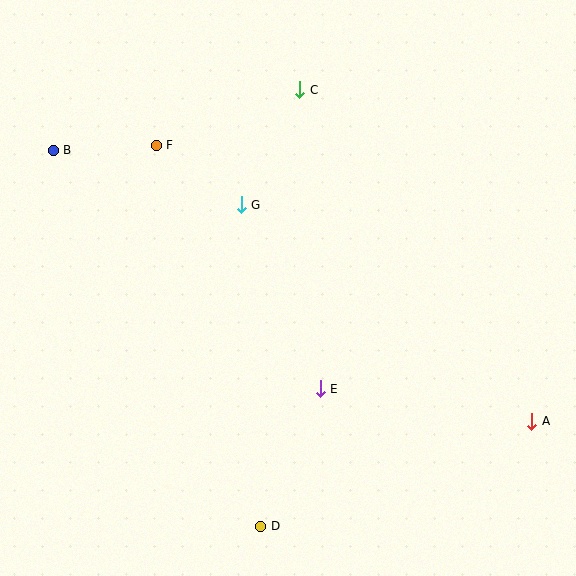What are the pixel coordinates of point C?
Point C is at (300, 90).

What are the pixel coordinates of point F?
Point F is at (156, 145).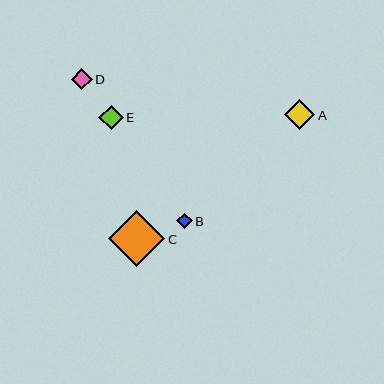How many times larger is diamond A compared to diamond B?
Diamond A is approximately 1.9 times the size of diamond B.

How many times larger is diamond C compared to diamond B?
Diamond C is approximately 3.6 times the size of diamond B.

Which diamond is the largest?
Diamond C is the largest with a size of approximately 56 pixels.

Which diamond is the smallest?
Diamond B is the smallest with a size of approximately 16 pixels.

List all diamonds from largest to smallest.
From largest to smallest: C, A, E, D, B.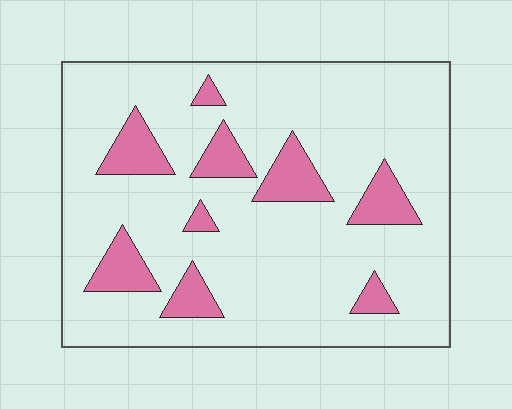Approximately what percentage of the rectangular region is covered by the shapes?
Approximately 15%.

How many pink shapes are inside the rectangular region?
9.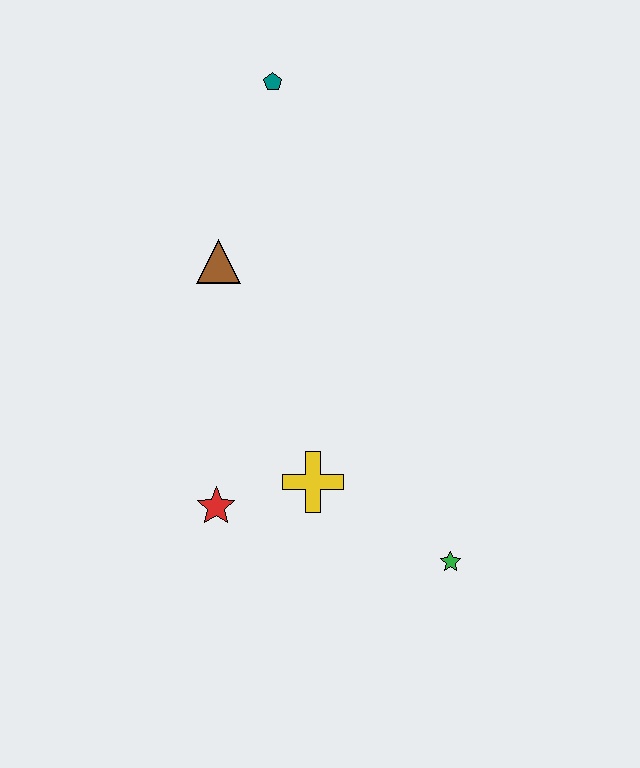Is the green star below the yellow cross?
Yes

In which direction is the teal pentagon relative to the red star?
The teal pentagon is above the red star.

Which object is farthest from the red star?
The teal pentagon is farthest from the red star.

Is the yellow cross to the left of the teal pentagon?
No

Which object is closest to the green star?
The yellow cross is closest to the green star.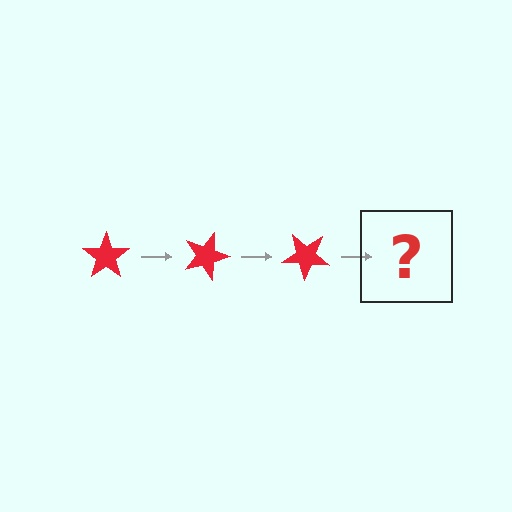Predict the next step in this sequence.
The next step is a red star rotated 60 degrees.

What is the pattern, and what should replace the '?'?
The pattern is that the star rotates 20 degrees each step. The '?' should be a red star rotated 60 degrees.